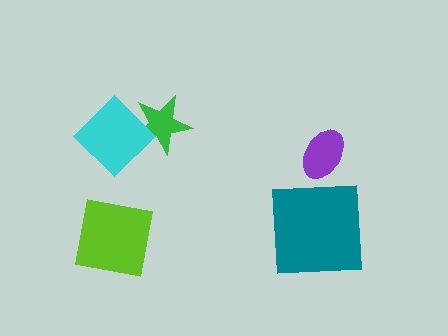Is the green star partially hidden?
Yes, it is partially covered by another shape.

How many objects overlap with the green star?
1 object overlaps with the green star.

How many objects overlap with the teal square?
0 objects overlap with the teal square.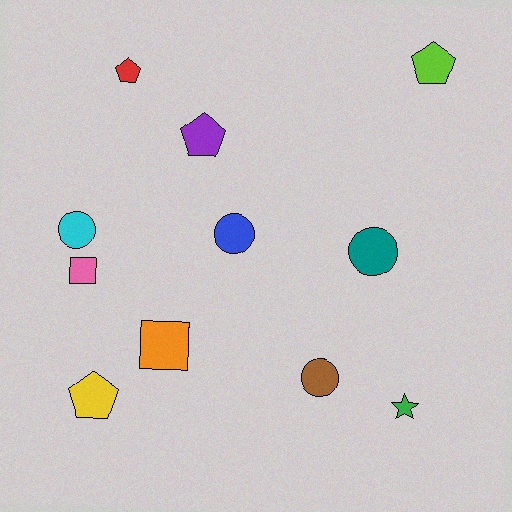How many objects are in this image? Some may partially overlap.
There are 11 objects.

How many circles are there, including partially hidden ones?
There are 4 circles.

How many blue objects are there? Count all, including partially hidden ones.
There is 1 blue object.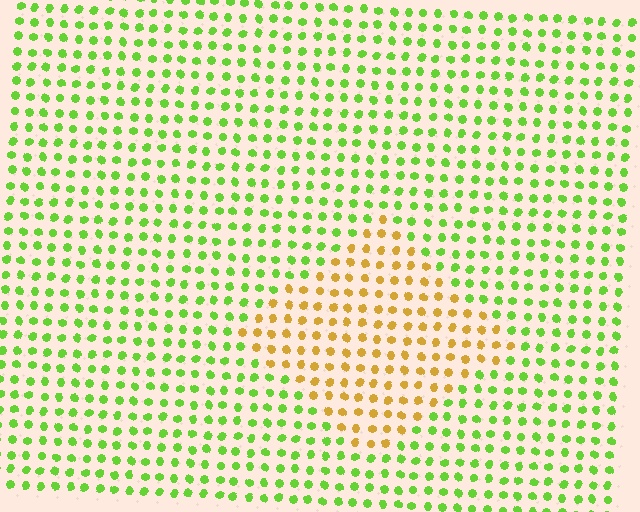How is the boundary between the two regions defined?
The boundary is defined purely by a slight shift in hue (about 59 degrees). Spacing, size, and orientation are identical on both sides.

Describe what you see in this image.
The image is filled with small lime elements in a uniform arrangement. A diamond-shaped region is visible where the elements are tinted to a slightly different hue, forming a subtle color boundary.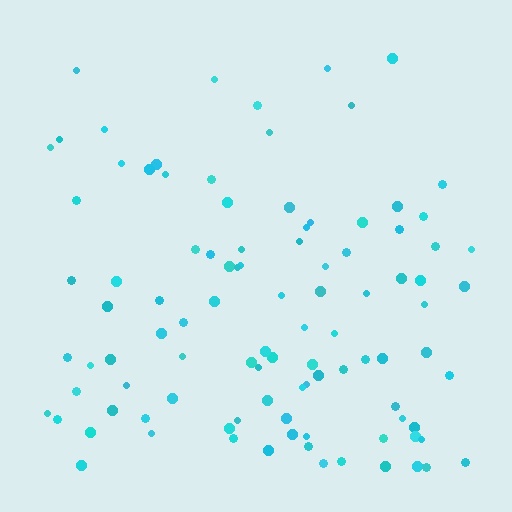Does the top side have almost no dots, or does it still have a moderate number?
Still a moderate number, just noticeably fewer than the bottom.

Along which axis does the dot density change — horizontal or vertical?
Vertical.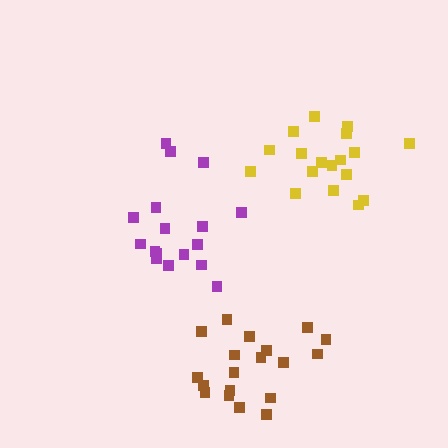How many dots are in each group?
Group 1: 19 dots, Group 2: 18 dots, Group 3: 17 dots (54 total).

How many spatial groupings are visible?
There are 3 spatial groupings.